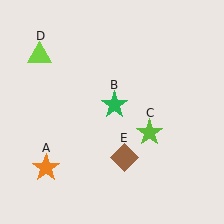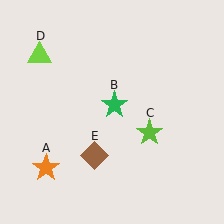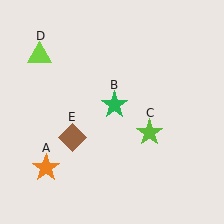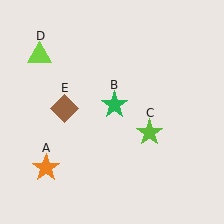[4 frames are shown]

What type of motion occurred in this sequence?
The brown diamond (object E) rotated clockwise around the center of the scene.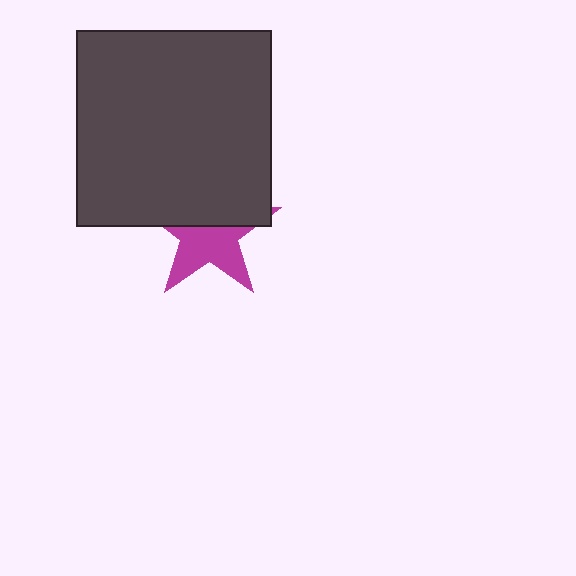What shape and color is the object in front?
The object in front is a dark gray square.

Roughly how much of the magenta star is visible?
About half of it is visible (roughly 52%).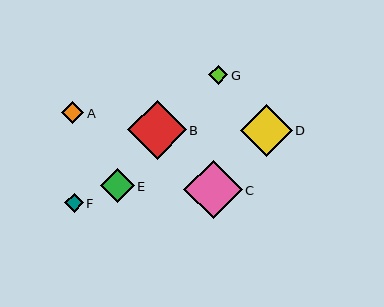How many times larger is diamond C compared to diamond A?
Diamond C is approximately 2.7 times the size of diamond A.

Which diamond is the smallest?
Diamond F is the smallest with a size of approximately 19 pixels.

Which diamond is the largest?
Diamond B is the largest with a size of approximately 59 pixels.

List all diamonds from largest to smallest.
From largest to smallest: B, C, D, E, A, G, F.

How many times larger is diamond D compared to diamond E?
Diamond D is approximately 1.5 times the size of diamond E.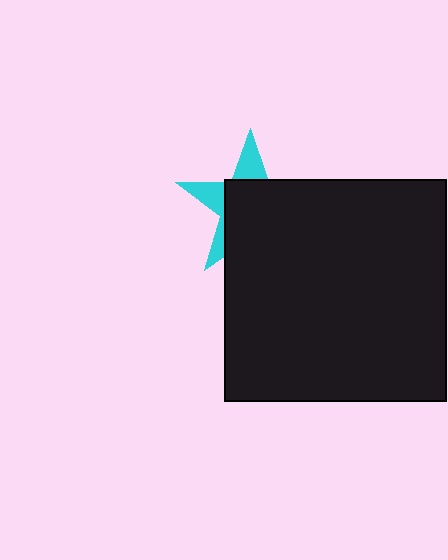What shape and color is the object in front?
The object in front is a black square.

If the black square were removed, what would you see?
You would see the complete cyan star.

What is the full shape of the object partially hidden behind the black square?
The partially hidden object is a cyan star.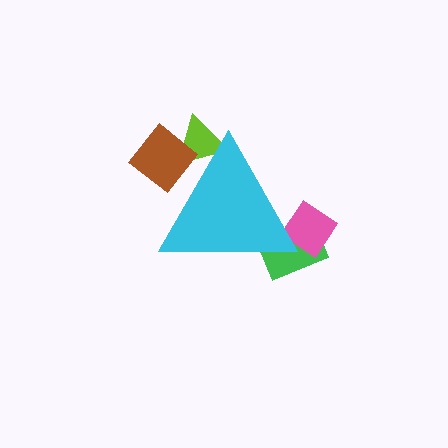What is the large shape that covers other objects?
A cyan triangle.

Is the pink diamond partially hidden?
Yes, the pink diamond is partially hidden behind the cyan triangle.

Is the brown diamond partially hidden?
Yes, the brown diamond is partially hidden behind the cyan triangle.